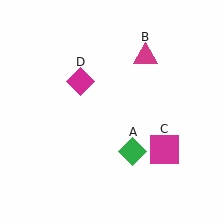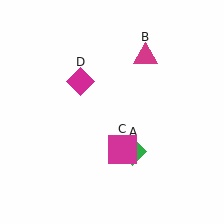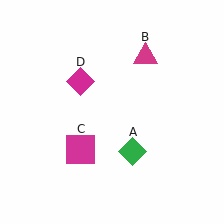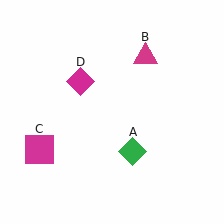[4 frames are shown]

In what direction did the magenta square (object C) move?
The magenta square (object C) moved left.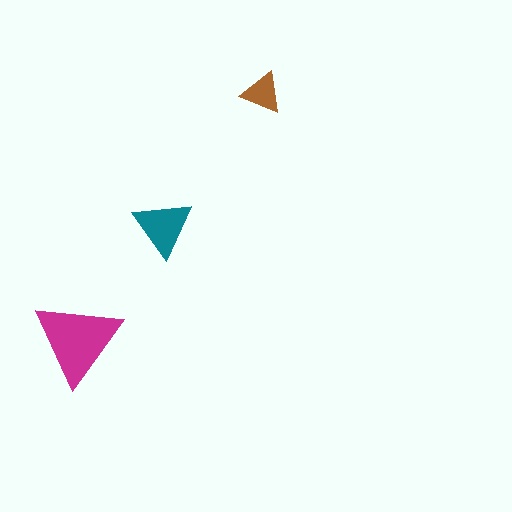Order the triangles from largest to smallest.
the magenta one, the teal one, the brown one.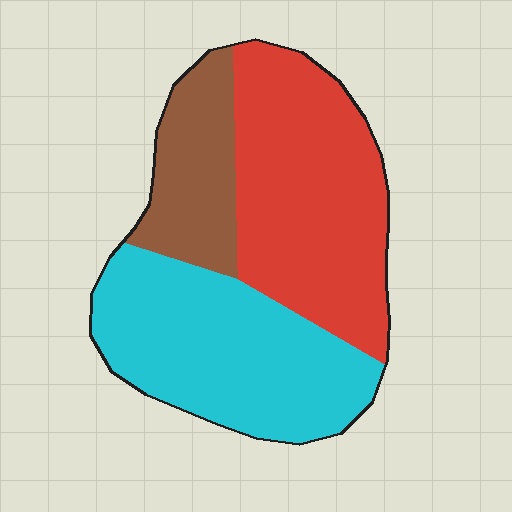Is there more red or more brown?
Red.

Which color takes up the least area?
Brown, at roughly 20%.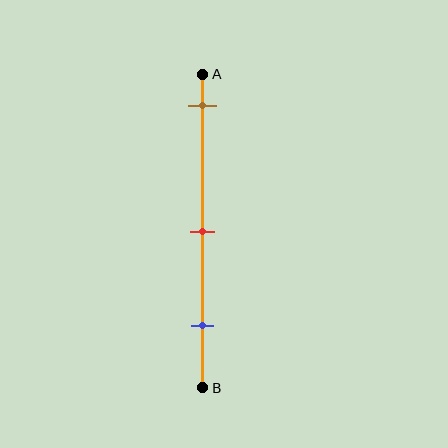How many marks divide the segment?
There are 3 marks dividing the segment.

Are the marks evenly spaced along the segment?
Yes, the marks are approximately evenly spaced.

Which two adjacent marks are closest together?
The red and blue marks are the closest adjacent pair.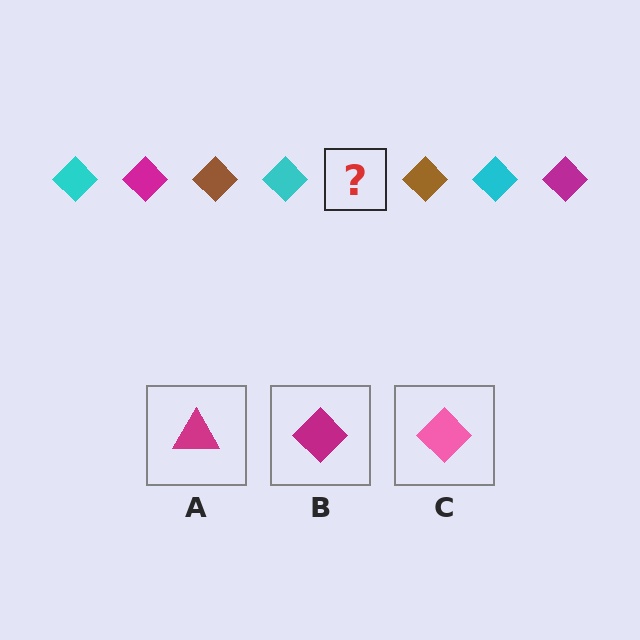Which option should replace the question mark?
Option B.